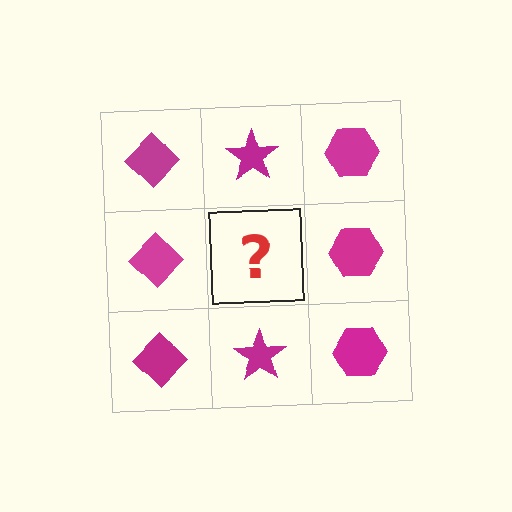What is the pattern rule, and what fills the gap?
The rule is that each column has a consistent shape. The gap should be filled with a magenta star.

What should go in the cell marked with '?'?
The missing cell should contain a magenta star.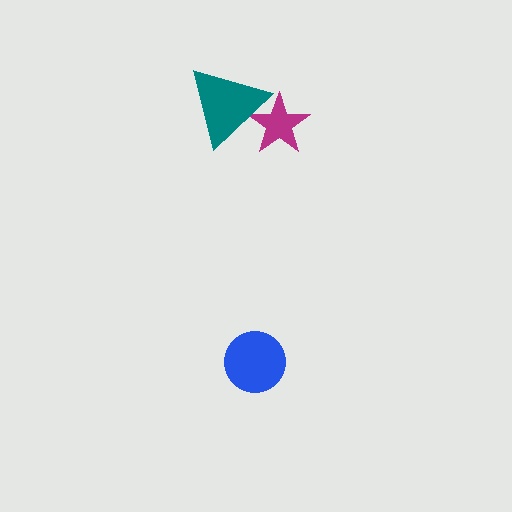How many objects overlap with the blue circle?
0 objects overlap with the blue circle.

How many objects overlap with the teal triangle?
1 object overlaps with the teal triangle.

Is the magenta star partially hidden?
Yes, it is partially covered by another shape.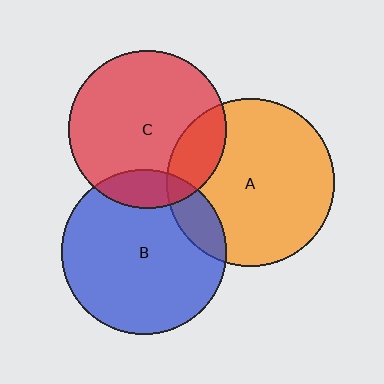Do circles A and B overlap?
Yes.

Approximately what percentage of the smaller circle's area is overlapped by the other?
Approximately 15%.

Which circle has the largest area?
Circle A (orange).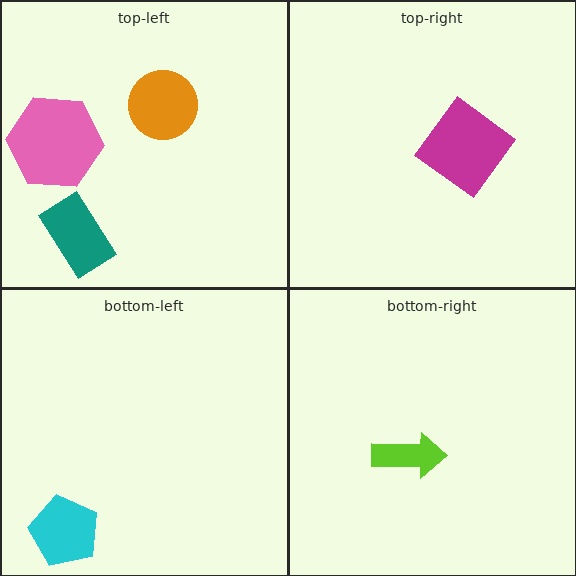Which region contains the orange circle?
The top-left region.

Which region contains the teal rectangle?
The top-left region.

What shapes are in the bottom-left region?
The cyan pentagon.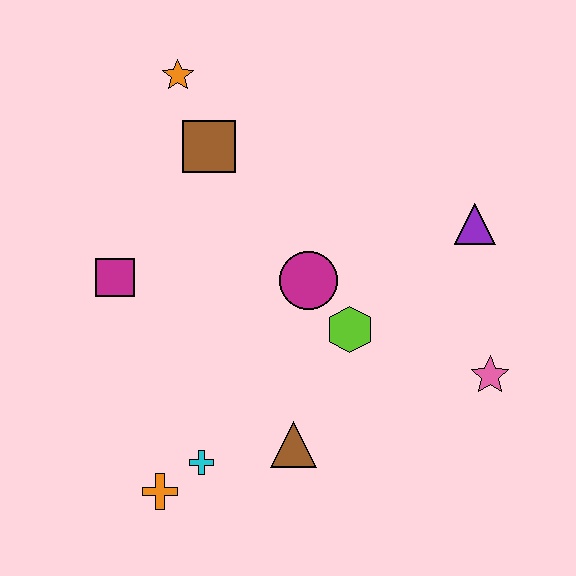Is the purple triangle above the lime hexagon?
Yes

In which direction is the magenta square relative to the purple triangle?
The magenta square is to the left of the purple triangle.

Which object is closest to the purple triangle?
The pink star is closest to the purple triangle.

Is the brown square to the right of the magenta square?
Yes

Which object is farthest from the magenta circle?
The orange cross is farthest from the magenta circle.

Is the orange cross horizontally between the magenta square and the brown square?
Yes